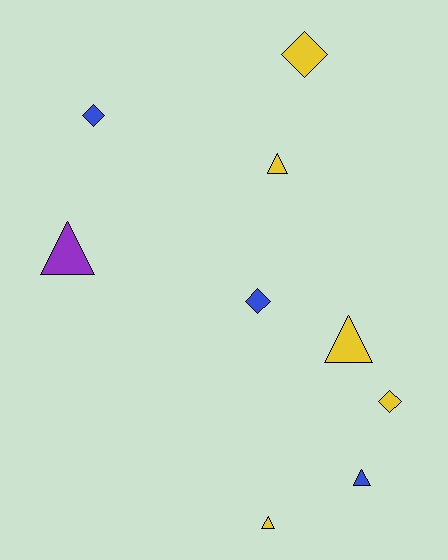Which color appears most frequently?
Yellow, with 5 objects.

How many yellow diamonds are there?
There are 2 yellow diamonds.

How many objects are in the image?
There are 9 objects.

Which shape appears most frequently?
Triangle, with 5 objects.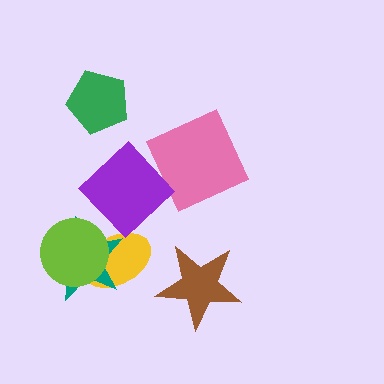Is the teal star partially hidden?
Yes, it is partially covered by another shape.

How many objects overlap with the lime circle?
2 objects overlap with the lime circle.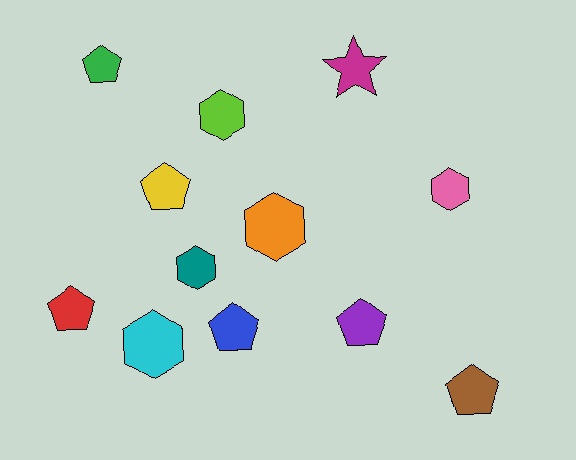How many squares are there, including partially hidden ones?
There are no squares.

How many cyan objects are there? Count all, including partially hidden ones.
There is 1 cyan object.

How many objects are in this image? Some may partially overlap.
There are 12 objects.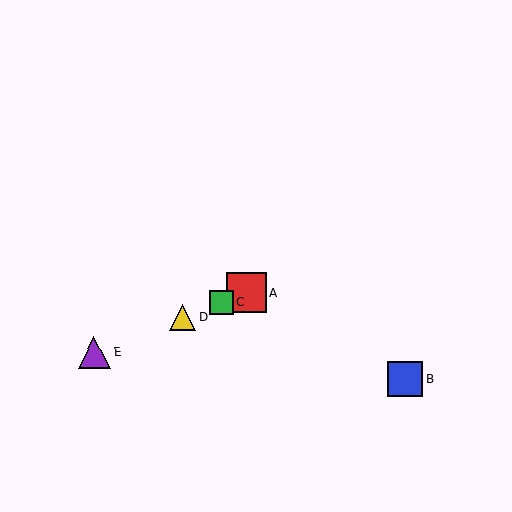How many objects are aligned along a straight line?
4 objects (A, C, D, E) are aligned along a straight line.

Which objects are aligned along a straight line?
Objects A, C, D, E are aligned along a straight line.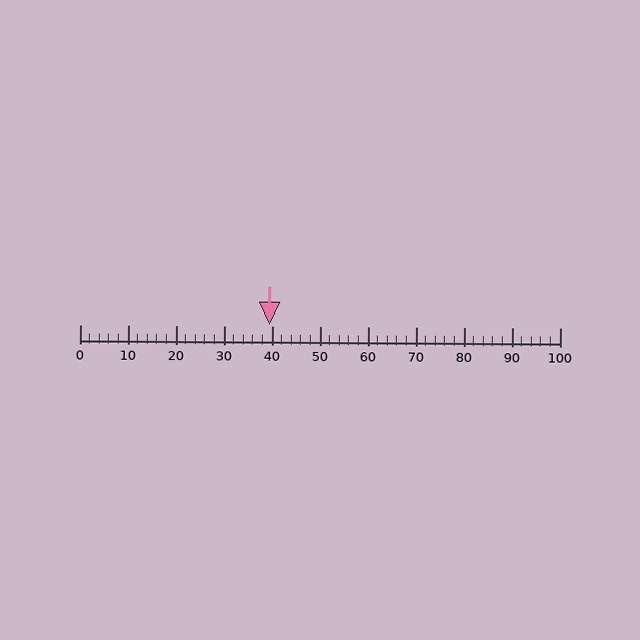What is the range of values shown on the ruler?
The ruler shows values from 0 to 100.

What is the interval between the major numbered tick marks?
The major tick marks are spaced 10 units apart.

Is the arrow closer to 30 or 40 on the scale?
The arrow is closer to 40.